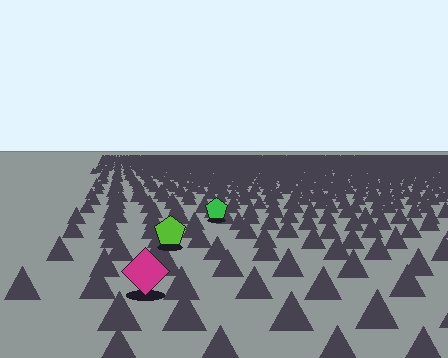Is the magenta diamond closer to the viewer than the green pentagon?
Yes. The magenta diamond is closer — you can tell from the texture gradient: the ground texture is coarser near it.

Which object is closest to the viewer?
The magenta diamond is closest. The texture marks near it are larger and more spread out.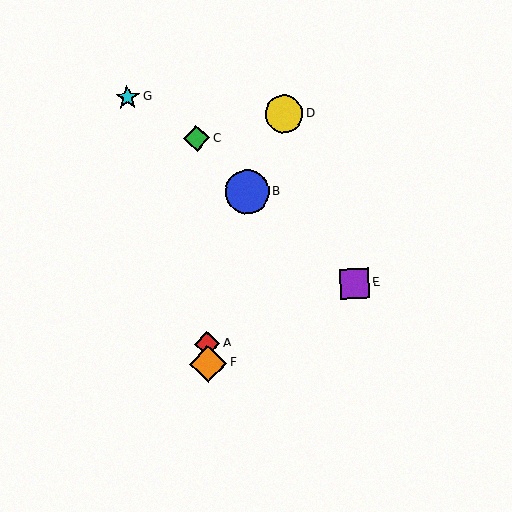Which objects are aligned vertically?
Objects A, C, F are aligned vertically.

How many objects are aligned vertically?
3 objects (A, C, F) are aligned vertically.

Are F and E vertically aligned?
No, F is at x≈208 and E is at x≈354.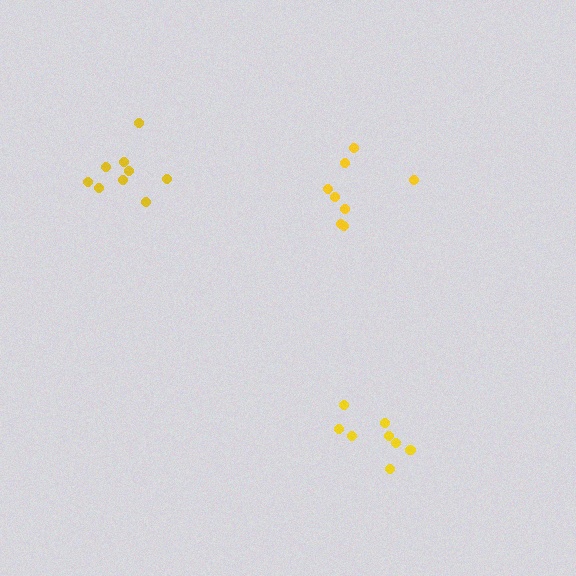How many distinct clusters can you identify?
There are 3 distinct clusters.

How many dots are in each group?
Group 1: 8 dots, Group 2: 8 dots, Group 3: 9 dots (25 total).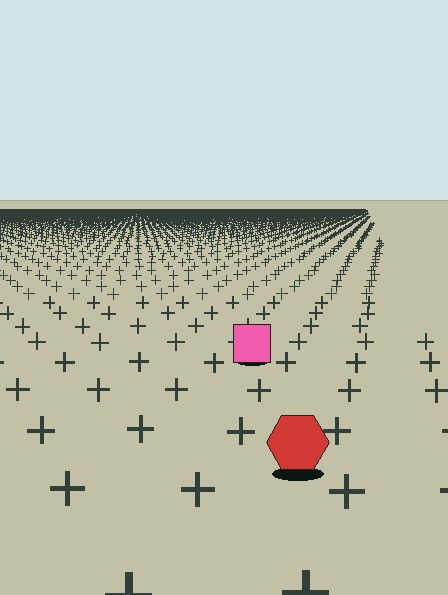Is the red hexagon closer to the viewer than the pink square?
Yes. The red hexagon is closer — you can tell from the texture gradient: the ground texture is coarser near it.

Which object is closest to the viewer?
The red hexagon is closest. The texture marks near it are larger and more spread out.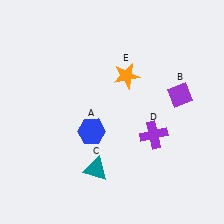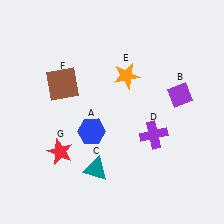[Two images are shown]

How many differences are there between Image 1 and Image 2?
There are 2 differences between the two images.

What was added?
A brown square (F), a red star (G) were added in Image 2.